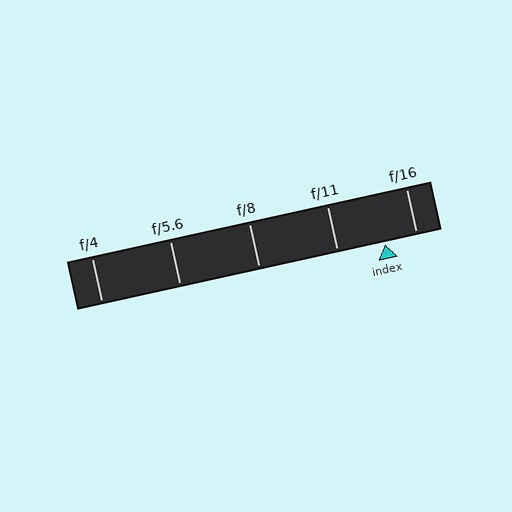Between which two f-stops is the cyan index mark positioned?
The index mark is between f/11 and f/16.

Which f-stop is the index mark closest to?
The index mark is closest to f/16.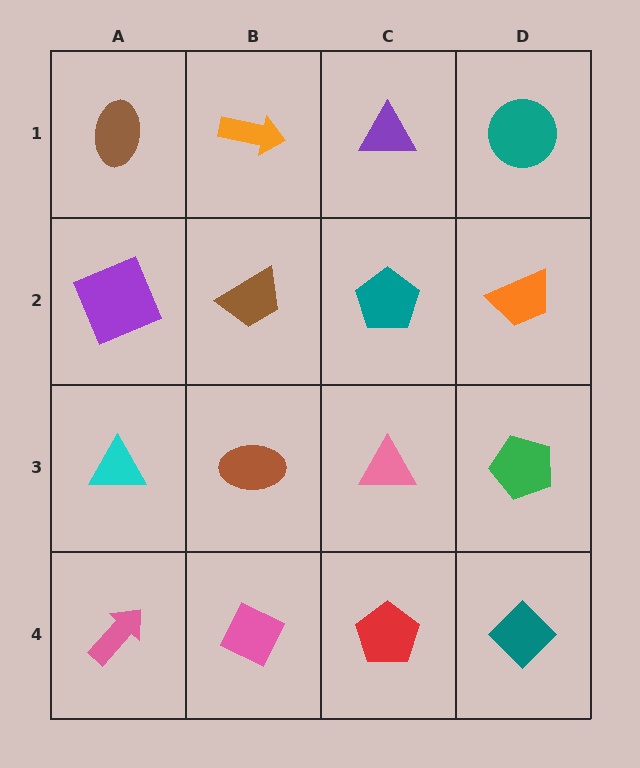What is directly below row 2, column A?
A cyan triangle.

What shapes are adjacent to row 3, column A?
A purple square (row 2, column A), a pink arrow (row 4, column A), a brown ellipse (row 3, column B).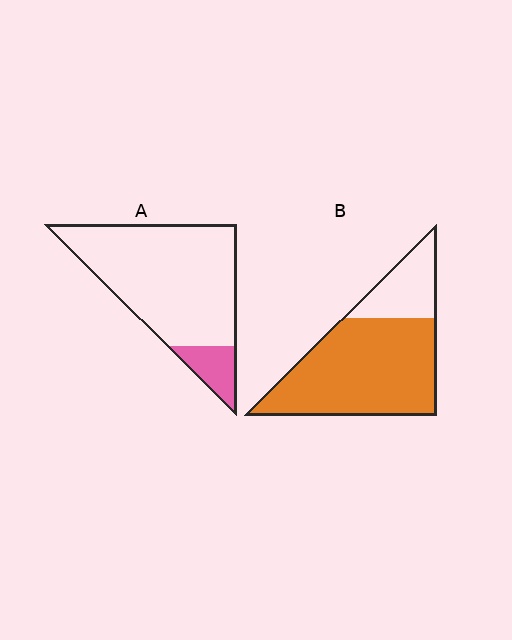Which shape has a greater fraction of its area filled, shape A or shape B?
Shape B.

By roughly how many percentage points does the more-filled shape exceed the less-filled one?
By roughly 65 percentage points (B over A).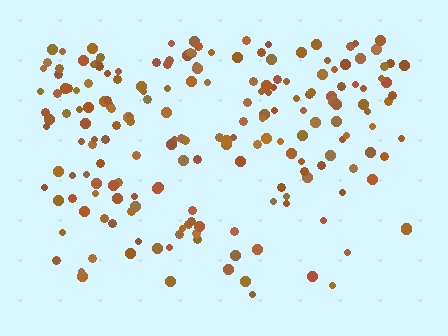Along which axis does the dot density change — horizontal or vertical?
Vertical.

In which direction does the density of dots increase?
From bottom to top, with the top side densest.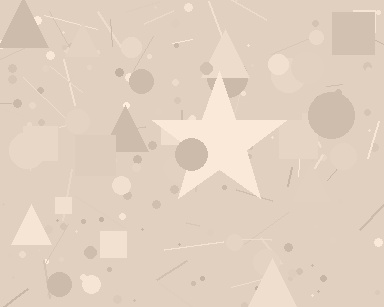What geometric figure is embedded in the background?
A star is embedded in the background.